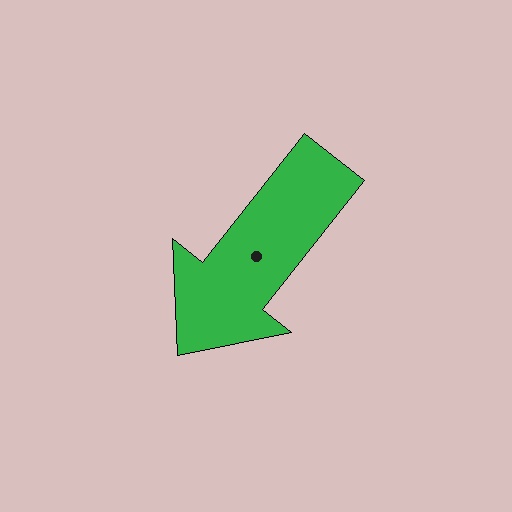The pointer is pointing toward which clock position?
Roughly 7 o'clock.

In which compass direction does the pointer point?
Southwest.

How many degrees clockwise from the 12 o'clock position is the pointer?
Approximately 218 degrees.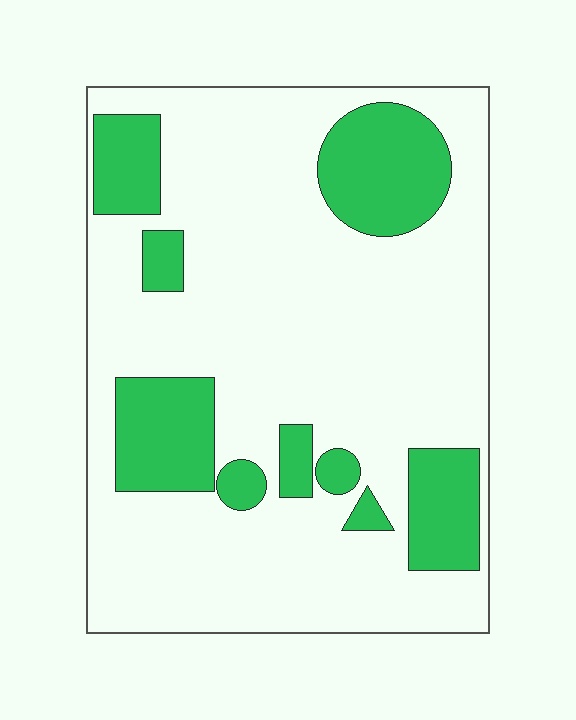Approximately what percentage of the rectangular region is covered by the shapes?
Approximately 25%.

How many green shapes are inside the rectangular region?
9.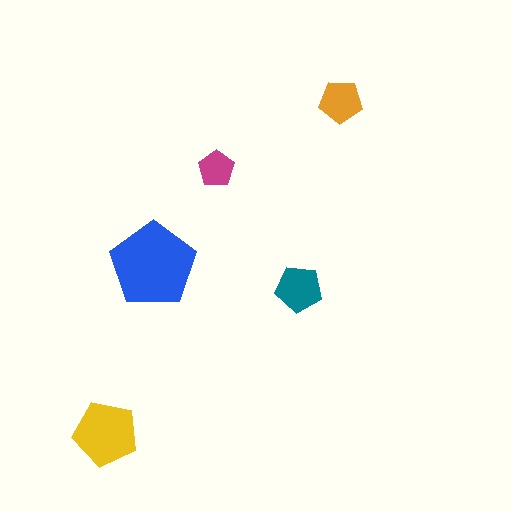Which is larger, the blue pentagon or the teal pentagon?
The blue one.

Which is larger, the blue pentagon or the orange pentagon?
The blue one.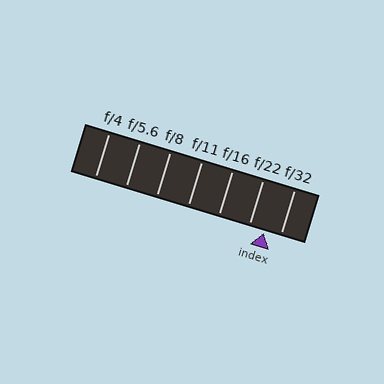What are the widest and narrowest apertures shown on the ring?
The widest aperture shown is f/4 and the narrowest is f/32.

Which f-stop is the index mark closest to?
The index mark is closest to f/22.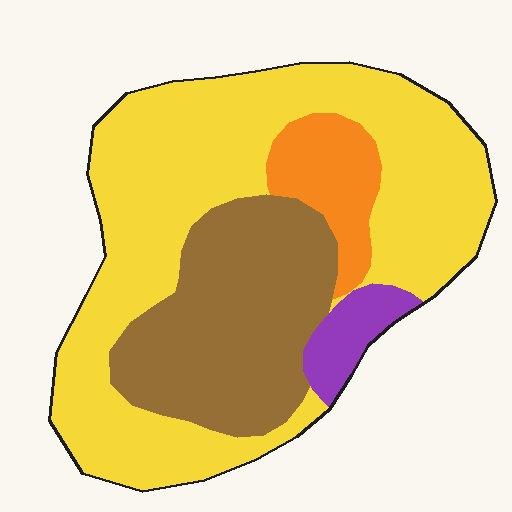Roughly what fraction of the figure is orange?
Orange covers roughly 10% of the figure.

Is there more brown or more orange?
Brown.